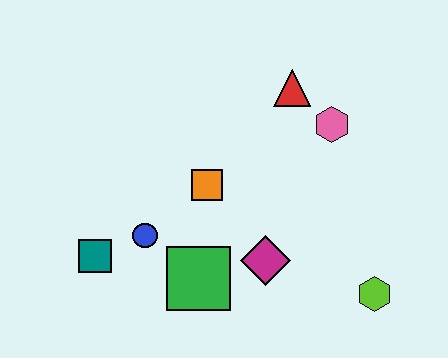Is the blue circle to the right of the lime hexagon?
No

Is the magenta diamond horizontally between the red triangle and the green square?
Yes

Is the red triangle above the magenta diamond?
Yes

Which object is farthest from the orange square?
The lime hexagon is farthest from the orange square.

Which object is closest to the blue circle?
The teal square is closest to the blue circle.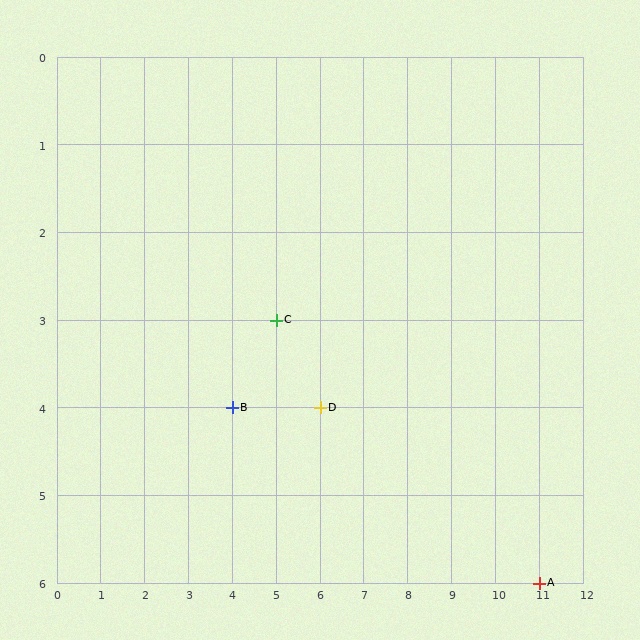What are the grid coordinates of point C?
Point C is at grid coordinates (5, 3).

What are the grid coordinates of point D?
Point D is at grid coordinates (6, 4).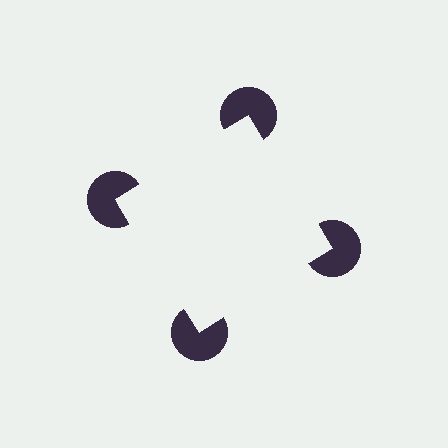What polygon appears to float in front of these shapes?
An illusory square — its edges are inferred from the aligned wedge cuts in the pac-man discs, not physically drawn.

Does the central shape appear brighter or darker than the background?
It typically appears slightly brighter than the background, even though no actual brightness change is drawn.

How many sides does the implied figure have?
4 sides.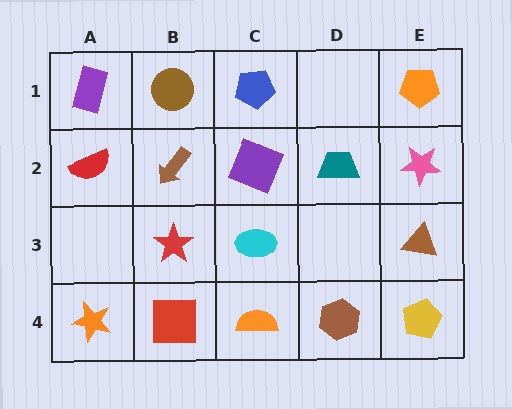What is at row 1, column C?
A blue pentagon.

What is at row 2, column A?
A red semicircle.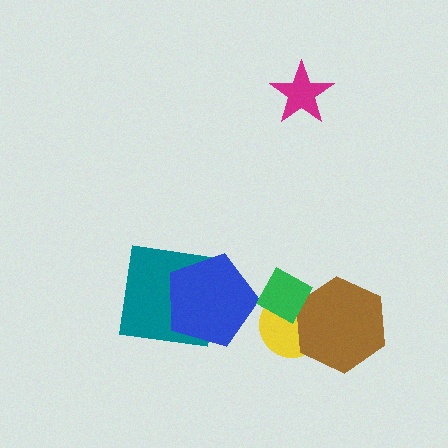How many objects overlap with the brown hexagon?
2 objects overlap with the brown hexagon.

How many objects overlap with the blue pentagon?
1 object overlaps with the blue pentagon.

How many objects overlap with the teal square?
1 object overlaps with the teal square.